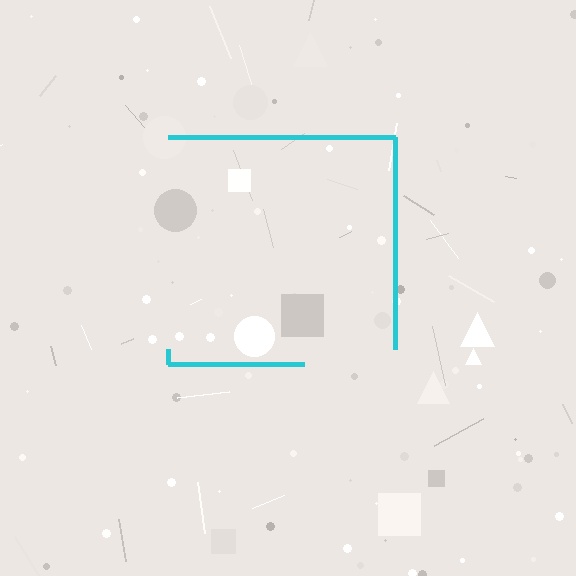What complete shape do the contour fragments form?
The contour fragments form a square.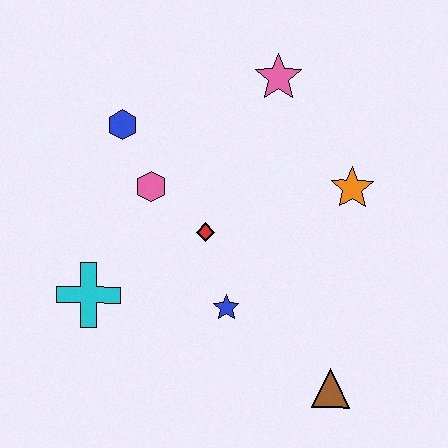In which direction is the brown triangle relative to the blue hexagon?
The brown triangle is below the blue hexagon.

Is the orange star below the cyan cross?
No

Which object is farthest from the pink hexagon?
The brown triangle is farthest from the pink hexagon.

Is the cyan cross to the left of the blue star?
Yes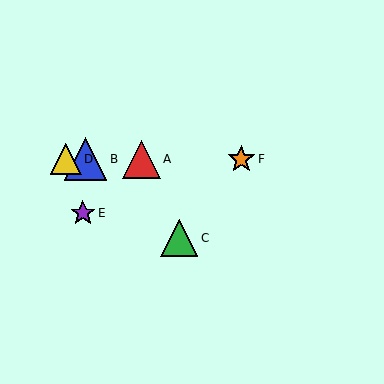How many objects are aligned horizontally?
4 objects (A, B, D, F) are aligned horizontally.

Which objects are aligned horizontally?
Objects A, B, D, F are aligned horizontally.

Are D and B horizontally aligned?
Yes, both are at y≈159.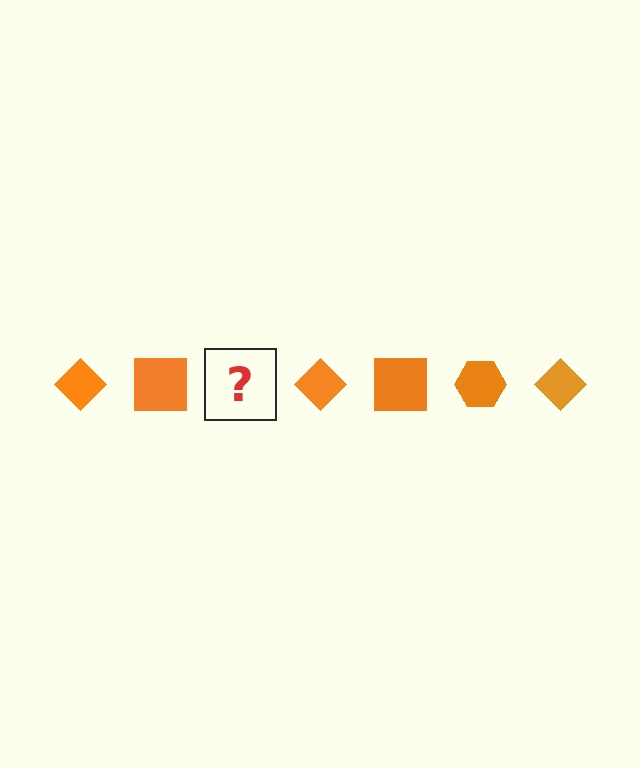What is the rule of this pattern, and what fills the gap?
The rule is that the pattern cycles through diamond, square, hexagon shapes in orange. The gap should be filled with an orange hexagon.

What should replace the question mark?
The question mark should be replaced with an orange hexagon.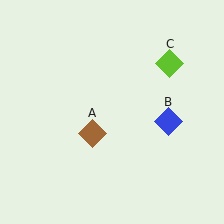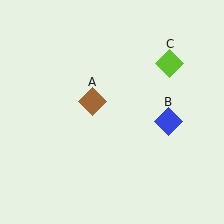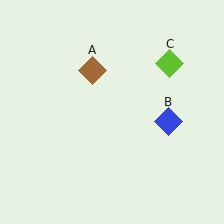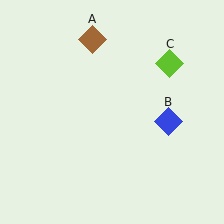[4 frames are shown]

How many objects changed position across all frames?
1 object changed position: brown diamond (object A).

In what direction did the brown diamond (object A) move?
The brown diamond (object A) moved up.